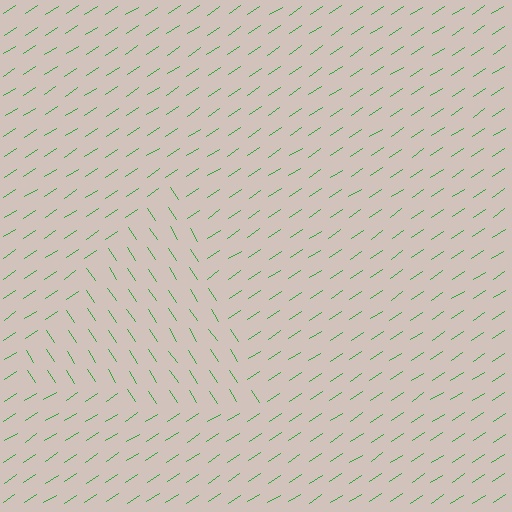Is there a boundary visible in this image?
Yes, there is a texture boundary formed by a change in line orientation.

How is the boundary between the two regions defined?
The boundary is defined purely by a change in line orientation (approximately 90 degrees difference). All lines are the same color and thickness.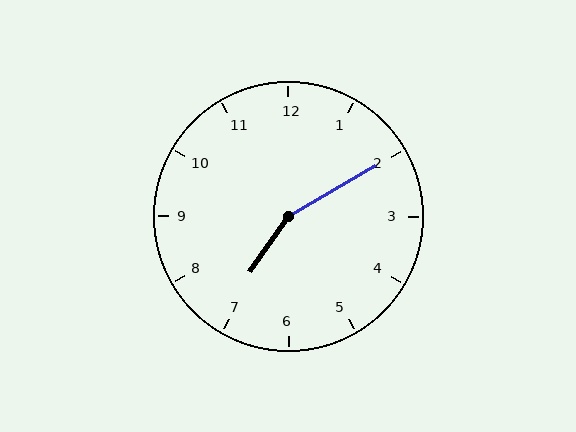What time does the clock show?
7:10.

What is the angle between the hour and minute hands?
Approximately 155 degrees.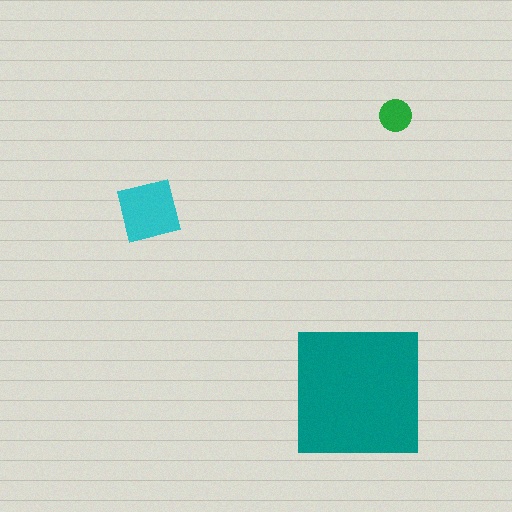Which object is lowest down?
The teal square is bottommost.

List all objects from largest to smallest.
The teal square, the cyan square, the green circle.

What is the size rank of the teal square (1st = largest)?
1st.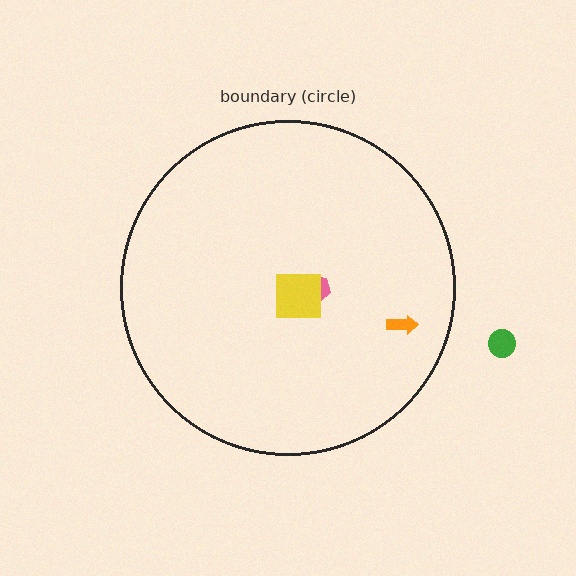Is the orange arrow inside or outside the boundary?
Inside.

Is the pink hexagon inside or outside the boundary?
Inside.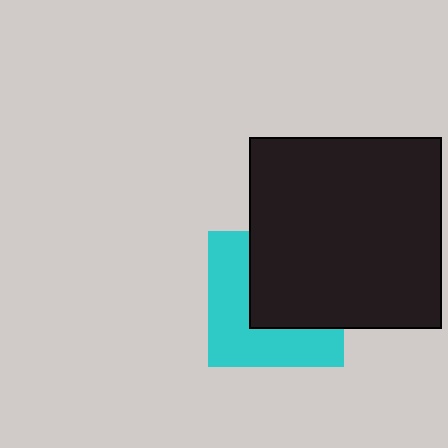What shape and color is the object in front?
The object in front is a black square.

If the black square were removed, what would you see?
You would see the complete cyan square.